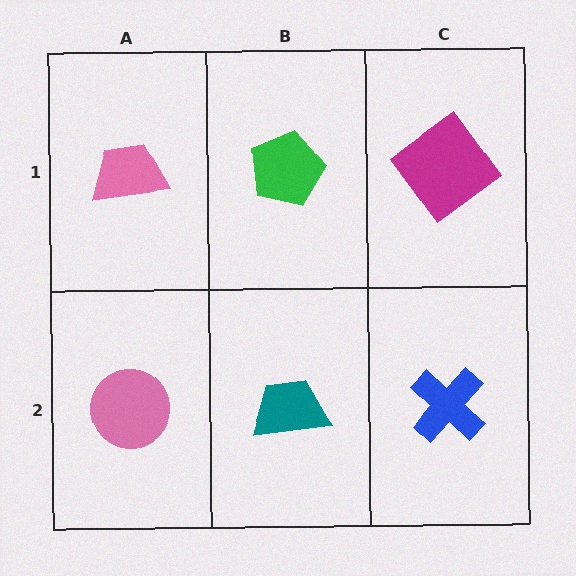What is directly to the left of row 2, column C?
A teal trapezoid.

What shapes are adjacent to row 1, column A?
A pink circle (row 2, column A), a green pentagon (row 1, column B).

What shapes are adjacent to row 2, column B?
A green pentagon (row 1, column B), a pink circle (row 2, column A), a blue cross (row 2, column C).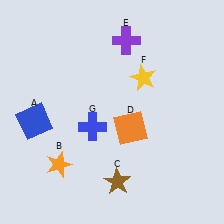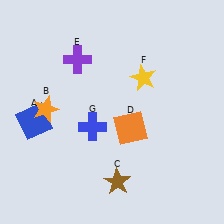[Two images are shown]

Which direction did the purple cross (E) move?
The purple cross (E) moved left.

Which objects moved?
The objects that moved are: the orange star (B), the purple cross (E).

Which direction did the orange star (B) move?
The orange star (B) moved up.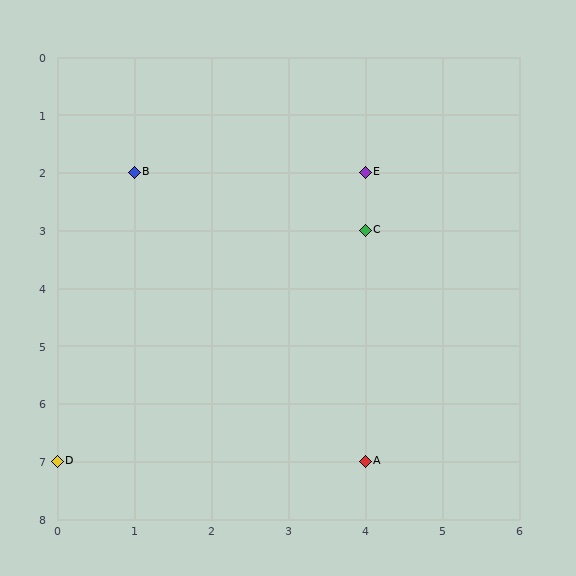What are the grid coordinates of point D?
Point D is at grid coordinates (0, 7).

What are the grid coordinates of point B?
Point B is at grid coordinates (1, 2).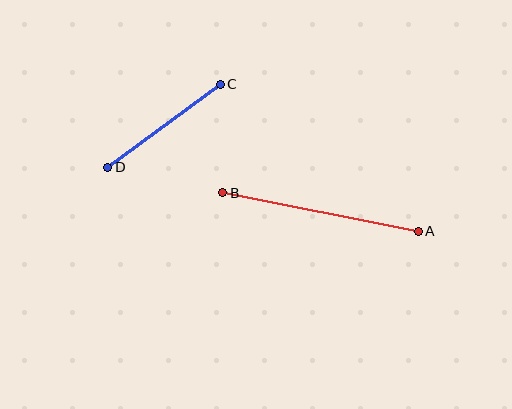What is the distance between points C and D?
The distance is approximately 140 pixels.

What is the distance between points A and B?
The distance is approximately 199 pixels.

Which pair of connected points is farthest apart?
Points A and B are farthest apart.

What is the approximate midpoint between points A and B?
The midpoint is at approximately (320, 212) pixels.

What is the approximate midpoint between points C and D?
The midpoint is at approximately (164, 126) pixels.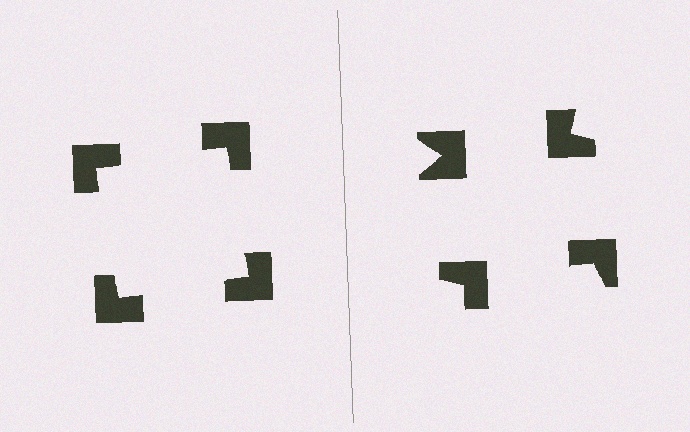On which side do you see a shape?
An illusory square appears on the left side. On the right side the wedge cuts are rotated, so no coherent shape forms.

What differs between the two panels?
The notched squares are positioned identically on both sides; only the wedge orientations differ. On the left they align to a square; on the right they are misaligned.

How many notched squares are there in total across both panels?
8 — 4 on each side.